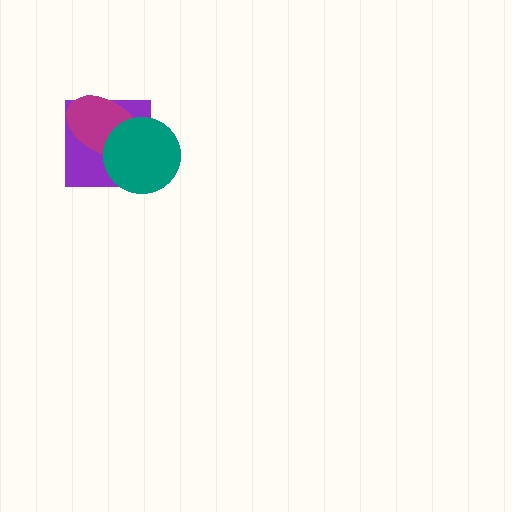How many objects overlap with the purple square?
2 objects overlap with the purple square.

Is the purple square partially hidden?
Yes, it is partially covered by another shape.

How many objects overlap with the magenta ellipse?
2 objects overlap with the magenta ellipse.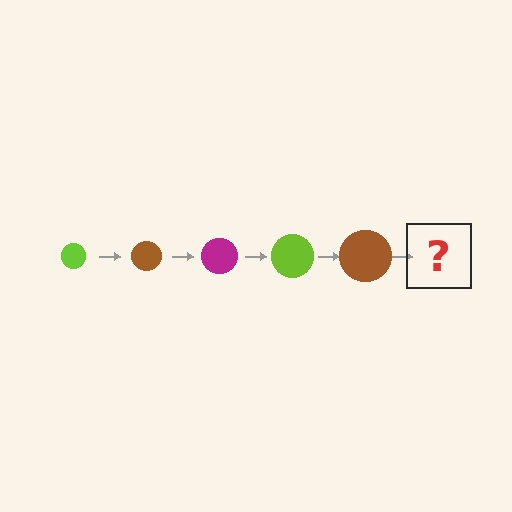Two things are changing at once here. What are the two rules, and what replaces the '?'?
The two rules are that the circle grows larger each step and the color cycles through lime, brown, and magenta. The '?' should be a magenta circle, larger than the previous one.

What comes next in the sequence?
The next element should be a magenta circle, larger than the previous one.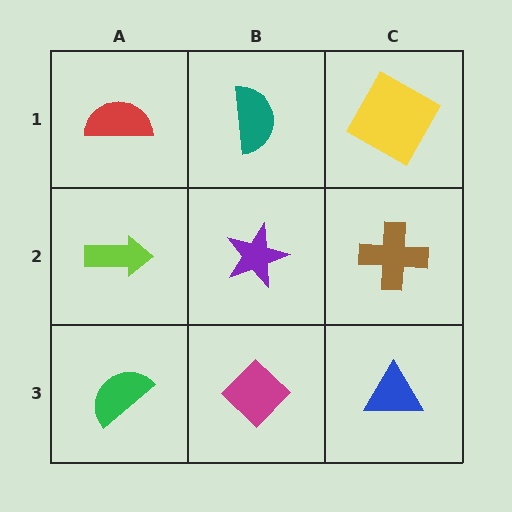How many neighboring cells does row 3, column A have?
2.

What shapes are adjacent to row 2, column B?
A teal semicircle (row 1, column B), a magenta diamond (row 3, column B), a lime arrow (row 2, column A), a brown cross (row 2, column C).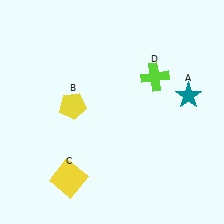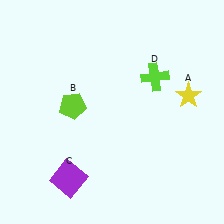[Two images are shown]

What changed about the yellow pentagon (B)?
In Image 1, B is yellow. In Image 2, it changed to lime.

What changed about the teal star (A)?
In Image 1, A is teal. In Image 2, it changed to yellow.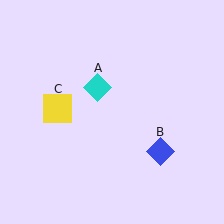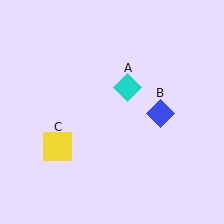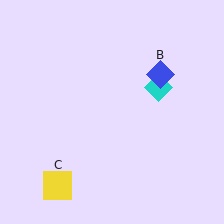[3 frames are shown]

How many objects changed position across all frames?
3 objects changed position: cyan diamond (object A), blue diamond (object B), yellow square (object C).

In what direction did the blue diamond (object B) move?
The blue diamond (object B) moved up.